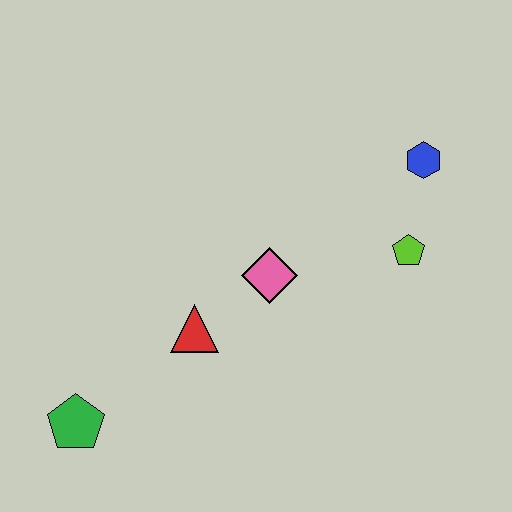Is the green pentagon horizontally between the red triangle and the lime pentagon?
No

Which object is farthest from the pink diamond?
The green pentagon is farthest from the pink diamond.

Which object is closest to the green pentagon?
The red triangle is closest to the green pentagon.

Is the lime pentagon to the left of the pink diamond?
No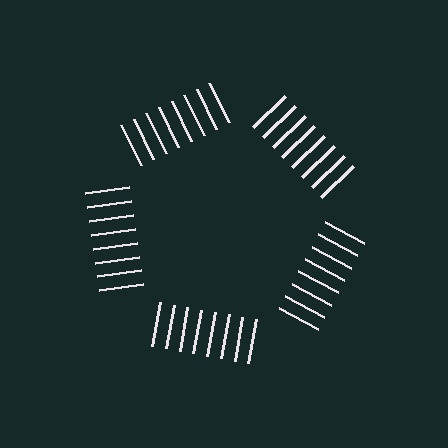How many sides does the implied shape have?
5 sides — the line-ends trace a pentagon.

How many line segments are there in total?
40 — 8 along each of the 5 edges.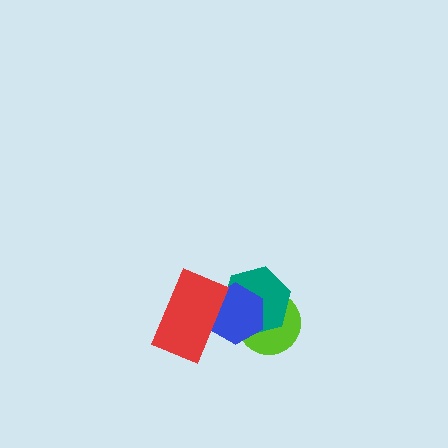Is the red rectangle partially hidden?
No, no other shape covers it.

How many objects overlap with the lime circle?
2 objects overlap with the lime circle.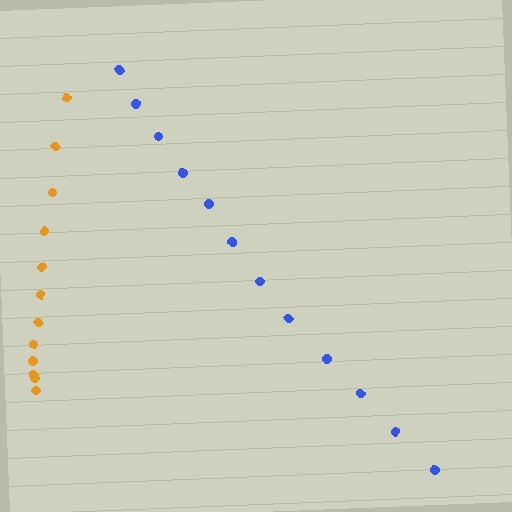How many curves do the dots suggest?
There are 2 distinct paths.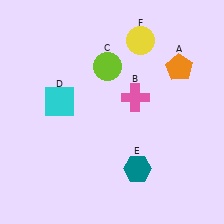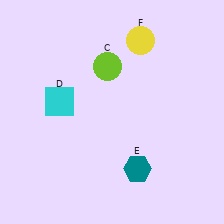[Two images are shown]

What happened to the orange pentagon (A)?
The orange pentagon (A) was removed in Image 2. It was in the top-right area of Image 1.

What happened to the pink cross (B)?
The pink cross (B) was removed in Image 2. It was in the top-right area of Image 1.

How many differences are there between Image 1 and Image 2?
There are 2 differences between the two images.